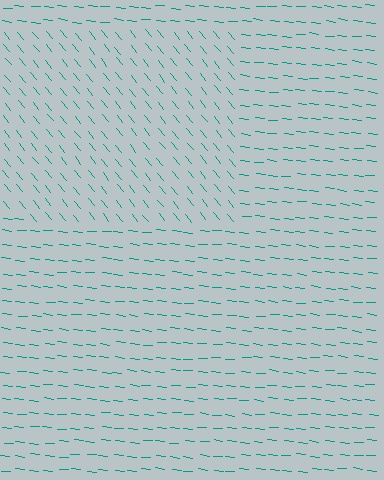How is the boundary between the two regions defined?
The boundary is defined purely by a change in line orientation (approximately 45 degrees difference). All lines are the same color and thickness.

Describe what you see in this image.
The image is filled with small teal line segments. A rectangle region in the image has lines oriented differently from the surrounding lines, creating a visible texture boundary.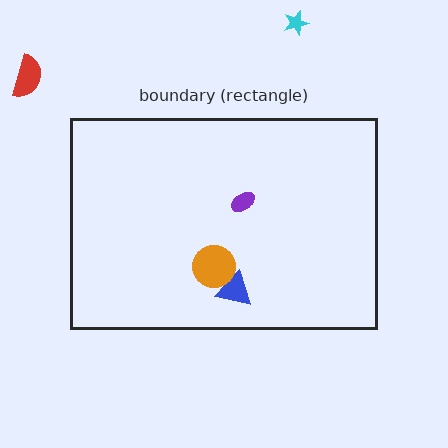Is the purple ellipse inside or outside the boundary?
Inside.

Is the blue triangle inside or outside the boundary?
Inside.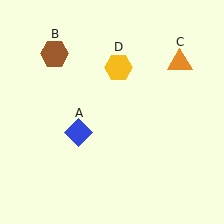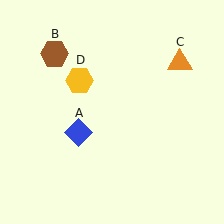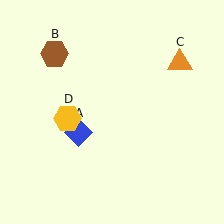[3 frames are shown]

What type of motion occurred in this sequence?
The yellow hexagon (object D) rotated counterclockwise around the center of the scene.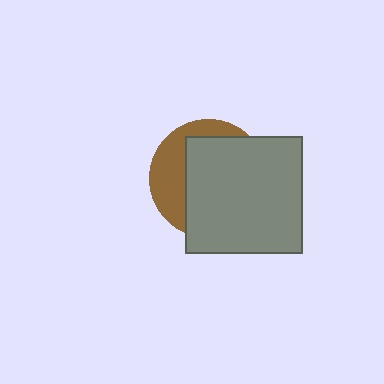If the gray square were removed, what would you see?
You would see the complete brown circle.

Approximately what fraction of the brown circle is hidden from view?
Roughly 67% of the brown circle is hidden behind the gray square.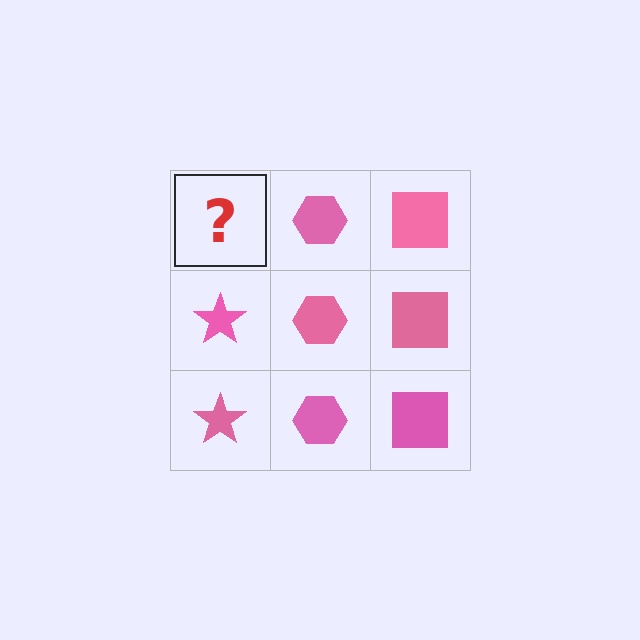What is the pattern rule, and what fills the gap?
The rule is that each column has a consistent shape. The gap should be filled with a pink star.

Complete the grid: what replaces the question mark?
The question mark should be replaced with a pink star.